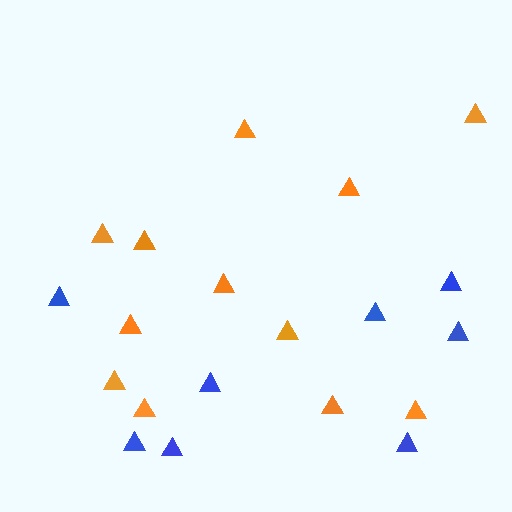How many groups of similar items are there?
There are 2 groups: one group of orange triangles (12) and one group of blue triangles (8).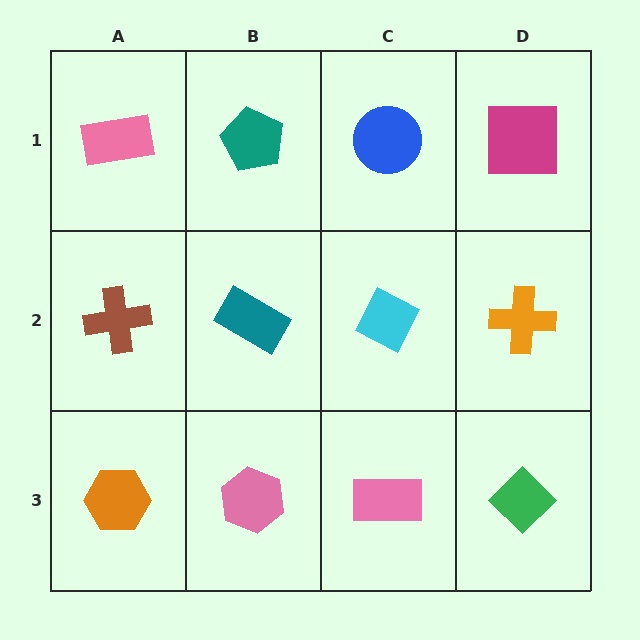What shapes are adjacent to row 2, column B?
A teal pentagon (row 1, column B), a pink hexagon (row 3, column B), a brown cross (row 2, column A), a cyan diamond (row 2, column C).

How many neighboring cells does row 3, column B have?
3.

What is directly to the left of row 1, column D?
A blue circle.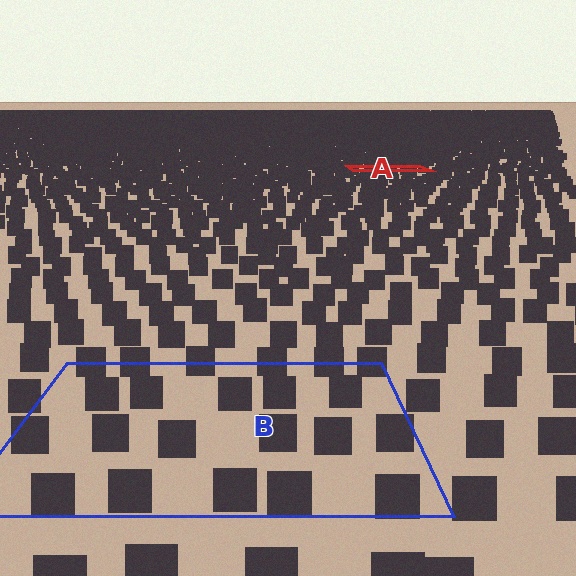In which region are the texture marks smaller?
The texture marks are smaller in region A, because it is farther away.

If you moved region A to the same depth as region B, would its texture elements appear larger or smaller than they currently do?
They would appear larger. At a closer depth, the same texture elements are projected at a bigger on-screen size.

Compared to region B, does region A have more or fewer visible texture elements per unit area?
Region A has more texture elements per unit area — they are packed more densely because it is farther away.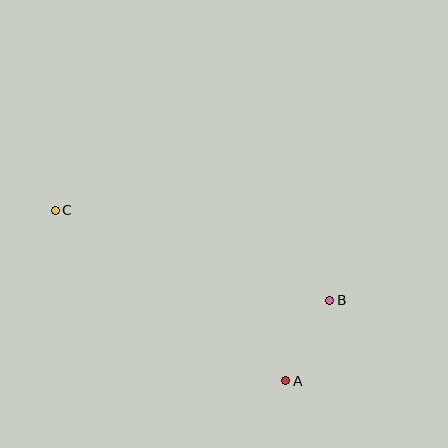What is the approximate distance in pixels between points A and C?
The distance between A and C is approximately 287 pixels.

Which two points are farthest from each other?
Points B and C are farthest from each other.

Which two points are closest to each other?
Points A and B are closest to each other.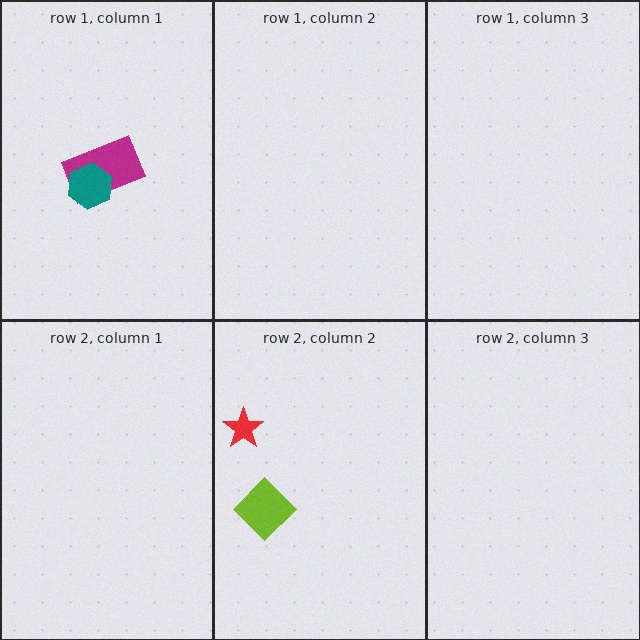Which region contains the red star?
The row 2, column 2 region.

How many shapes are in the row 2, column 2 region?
2.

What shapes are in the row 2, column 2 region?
The red star, the lime diamond.